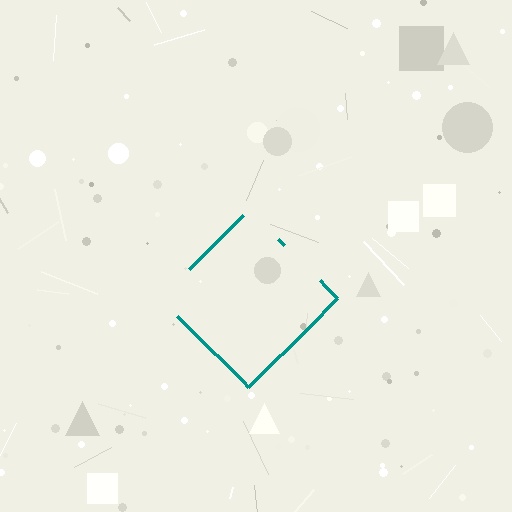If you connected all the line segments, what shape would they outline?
They would outline a diamond.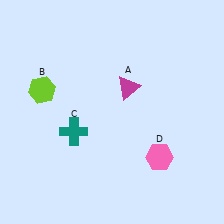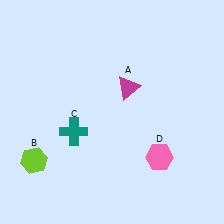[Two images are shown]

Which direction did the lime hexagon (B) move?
The lime hexagon (B) moved down.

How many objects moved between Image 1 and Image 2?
1 object moved between the two images.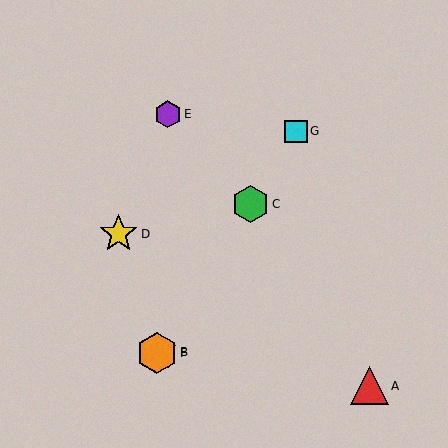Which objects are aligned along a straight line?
Objects B, C, F, G are aligned along a straight line.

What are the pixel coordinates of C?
Object C is at (250, 204).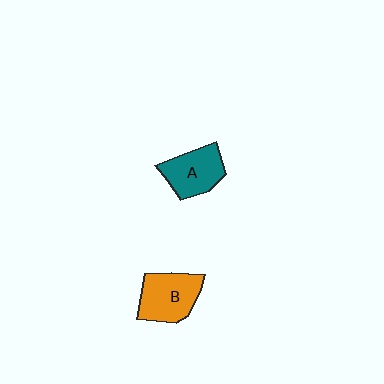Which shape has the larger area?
Shape B (orange).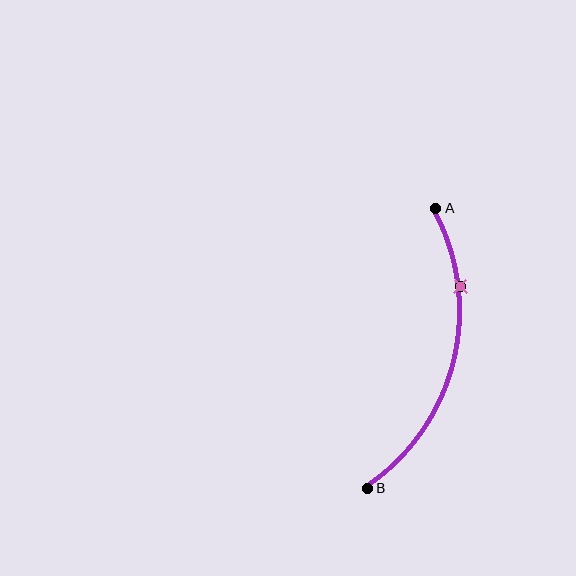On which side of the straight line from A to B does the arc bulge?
The arc bulges to the right of the straight line connecting A and B.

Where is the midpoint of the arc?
The arc midpoint is the point on the curve farthest from the straight line joining A and B. It sits to the right of that line.